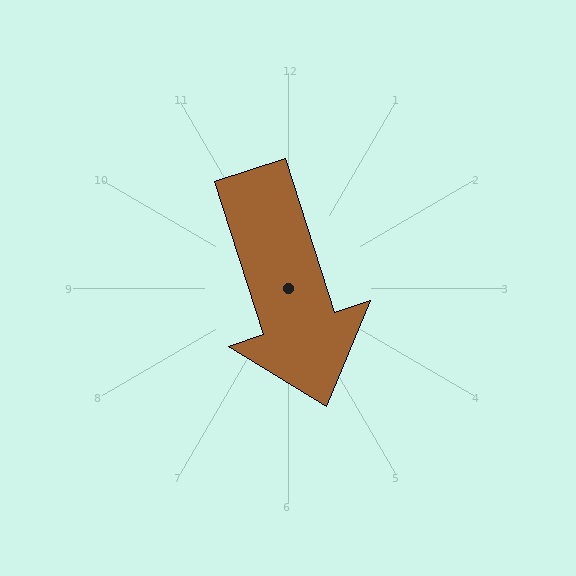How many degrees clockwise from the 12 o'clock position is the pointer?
Approximately 162 degrees.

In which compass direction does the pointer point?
South.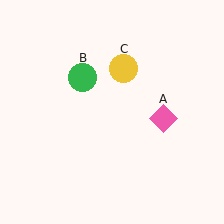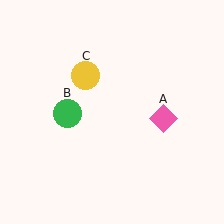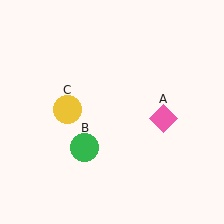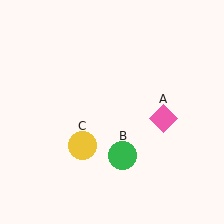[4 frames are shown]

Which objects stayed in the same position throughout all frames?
Pink diamond (object A) remained stationary.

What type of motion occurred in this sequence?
The green circle (object B), yellow circle (object C) rotated counterclockwise around the center of the scene.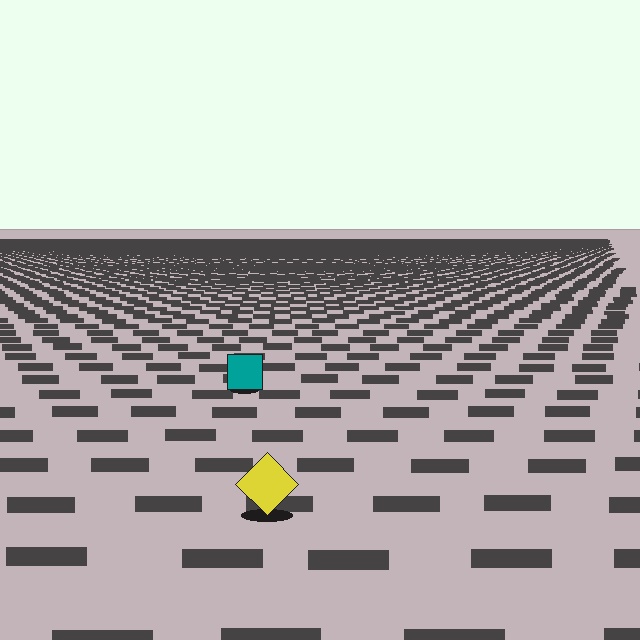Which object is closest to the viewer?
The yellow diamond is closest. The texture marks near it are larger and more spread out.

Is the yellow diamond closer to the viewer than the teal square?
Yes. The yellow diamond is closer — you can tell from the texture gradient: the ground texture is coarser near it.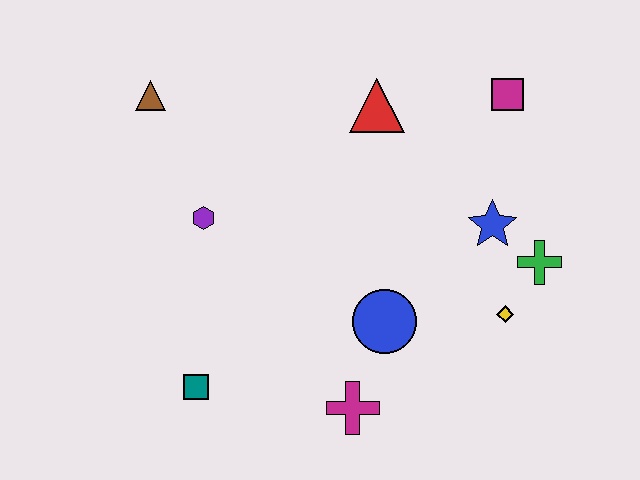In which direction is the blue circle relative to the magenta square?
The blue circle is below the magenta square.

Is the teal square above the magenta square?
No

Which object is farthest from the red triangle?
The teal square is farthest from the red triangle.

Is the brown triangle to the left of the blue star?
Yes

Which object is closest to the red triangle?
The magenta square is closest to the red triangle.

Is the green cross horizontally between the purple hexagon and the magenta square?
No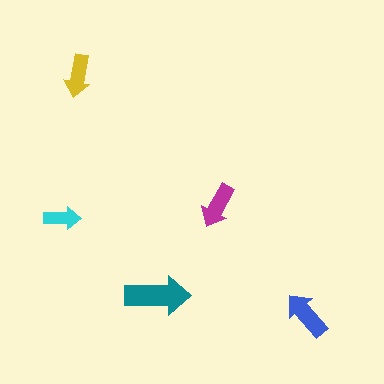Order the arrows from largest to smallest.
the teal one, the blue one, the magenta one, the yellow one, the cyan one.